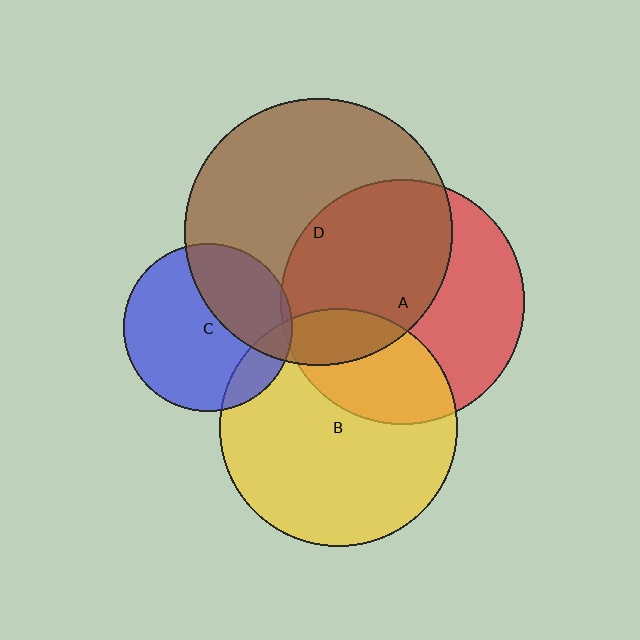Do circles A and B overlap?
Yes.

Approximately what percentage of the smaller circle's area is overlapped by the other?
Approximately 30%.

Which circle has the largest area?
Circle D (brown).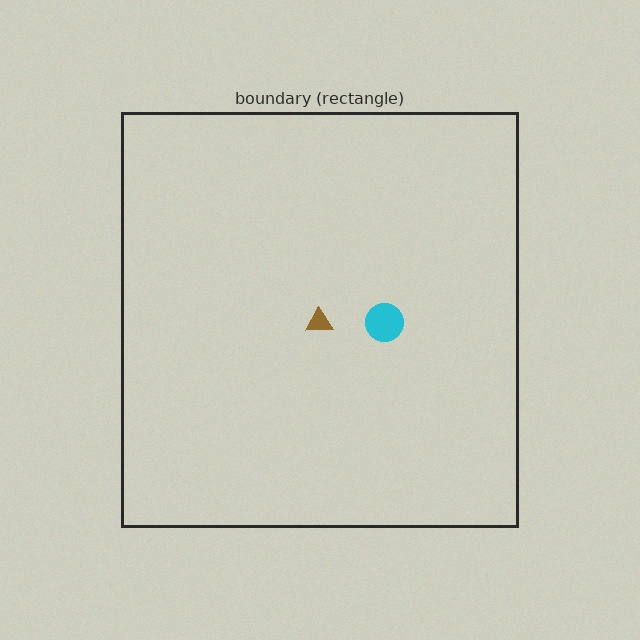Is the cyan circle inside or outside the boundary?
Inside.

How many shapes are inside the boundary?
2 inside, 0 outside.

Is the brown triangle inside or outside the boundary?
Inside.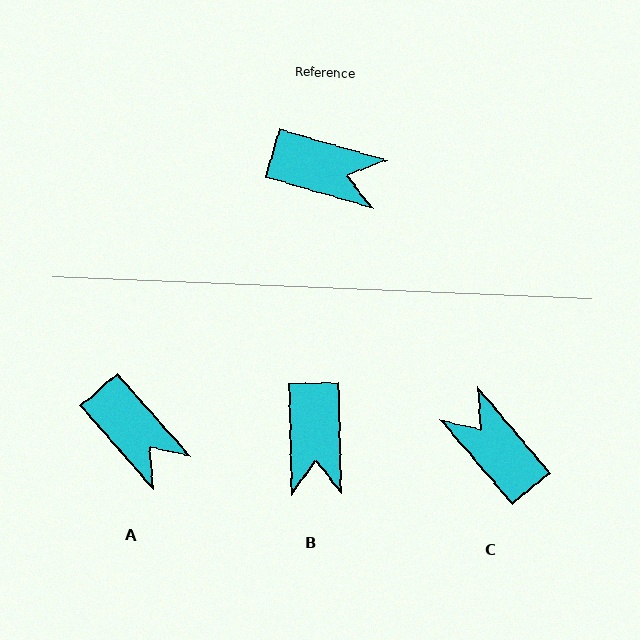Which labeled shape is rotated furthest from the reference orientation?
C, about 146 degrees away.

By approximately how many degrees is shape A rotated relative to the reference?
Approximately 32 degrees clockwise.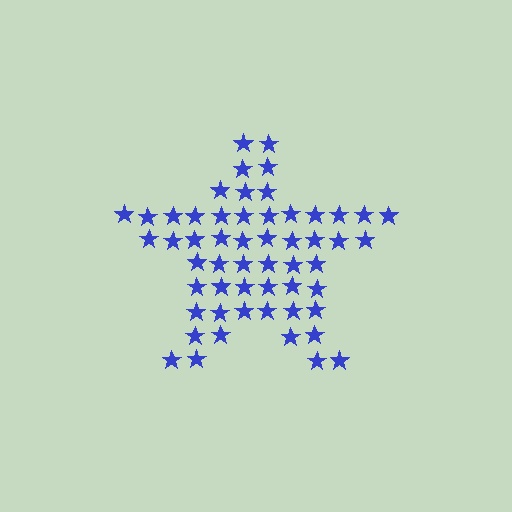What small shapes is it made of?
It is made of small stars.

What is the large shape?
The large shape is a star.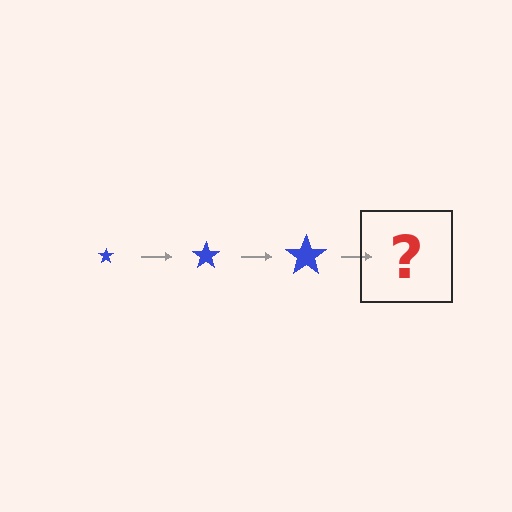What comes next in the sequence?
The next element should be a blue star, larger than the previous one.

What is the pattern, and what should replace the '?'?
The pattern is that the star gets progressively larger each step. The '?' should be a blue star, larger than the previous one.